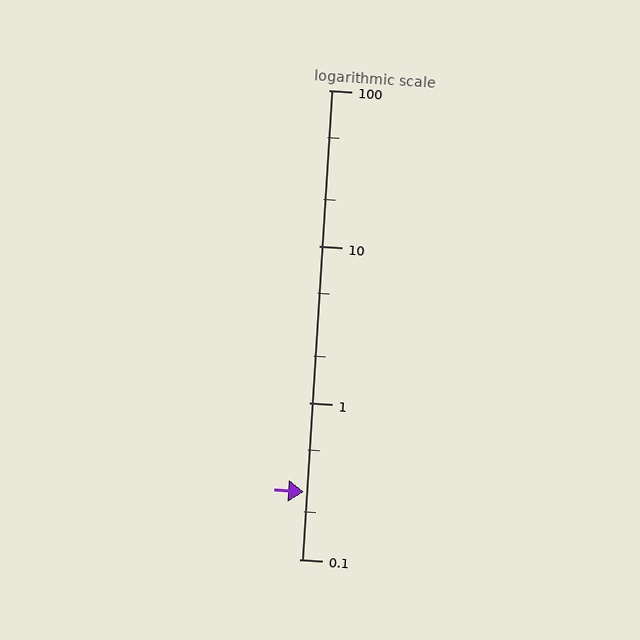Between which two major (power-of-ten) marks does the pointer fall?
The pointer is between 0.1 and 1.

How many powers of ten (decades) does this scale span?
The scale spans 3 decades, from 0.1 to 100.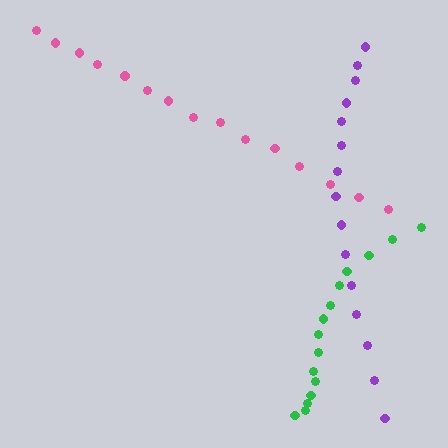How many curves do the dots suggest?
There are 3 distinct paths.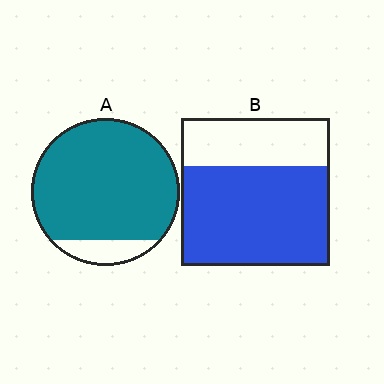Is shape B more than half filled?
Yes.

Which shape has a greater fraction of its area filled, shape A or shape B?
Shape A.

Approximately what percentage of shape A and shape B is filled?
A is approximately 90% and B is approximately 70%.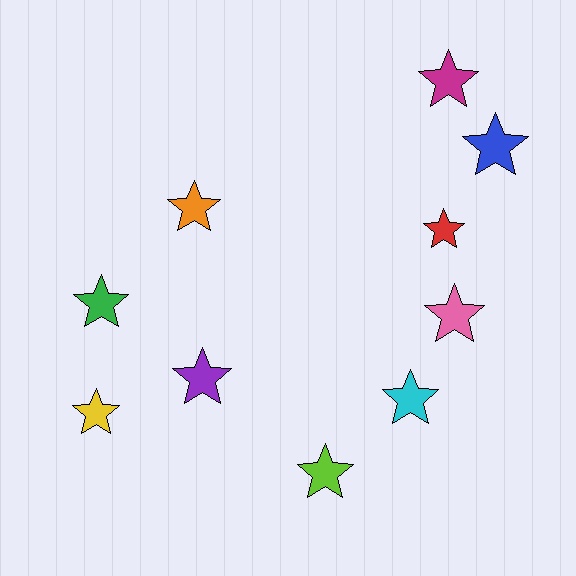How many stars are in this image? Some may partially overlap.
There are 10 stars.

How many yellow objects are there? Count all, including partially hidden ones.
There is 1 yellow object.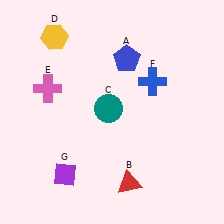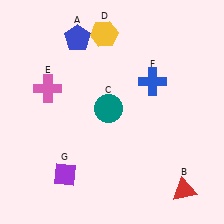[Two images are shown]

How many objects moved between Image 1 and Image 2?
3 objects moved between the two images.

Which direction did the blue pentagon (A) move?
The blue pentagon (A) moved left.